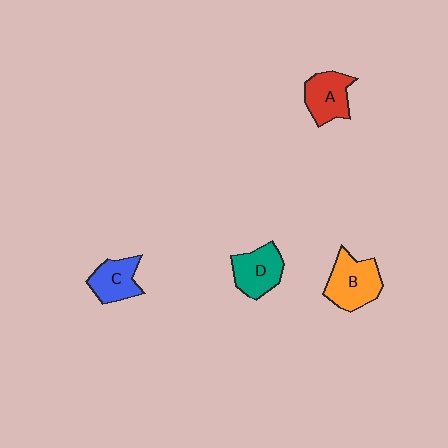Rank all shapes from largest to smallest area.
From largest to smallest: B (orange), D (teal), A (red), C (blue).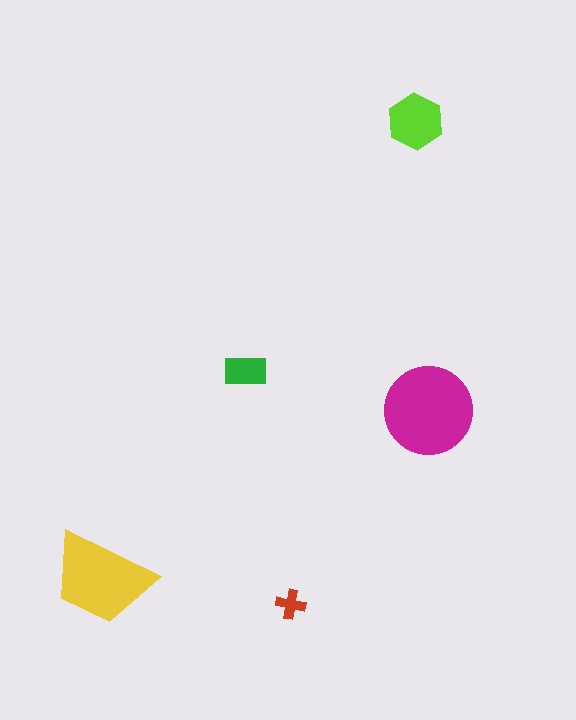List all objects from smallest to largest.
The red cross, the green rectangle, the lime hexagon, the yellow trapezoid, the magenta circle.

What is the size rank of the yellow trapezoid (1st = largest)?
2nd.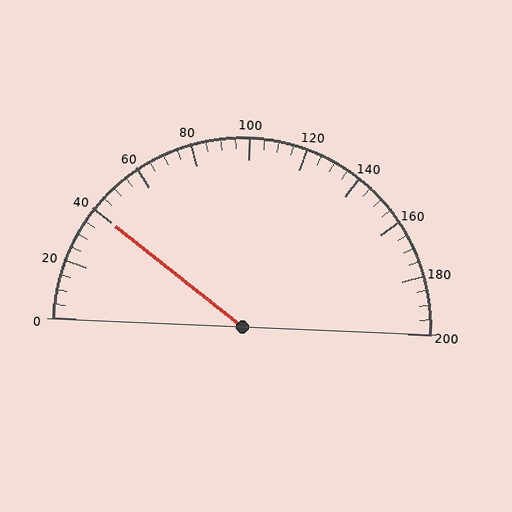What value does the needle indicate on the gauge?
The needle indicates approximately 40.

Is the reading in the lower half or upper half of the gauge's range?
The reading is in the lower half of the range (0 to 200).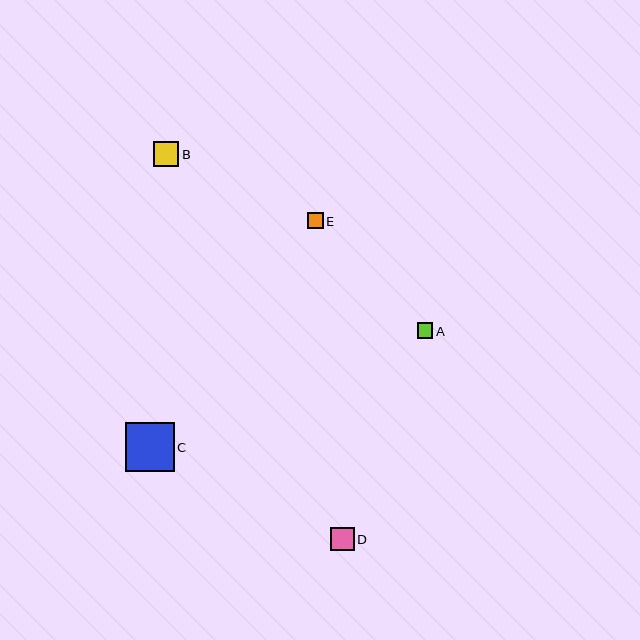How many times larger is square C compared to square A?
Square C is approximately 3.2 times the size of square A.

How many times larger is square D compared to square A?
Square D is approximately 1.5 times the size of square A.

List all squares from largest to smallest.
From largest to smallest: C, B, D, E, A.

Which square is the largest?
Square C is the largest with a size of approximately 49 pixels.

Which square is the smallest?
Square A is the smallest with a size of approximately 15 pixels.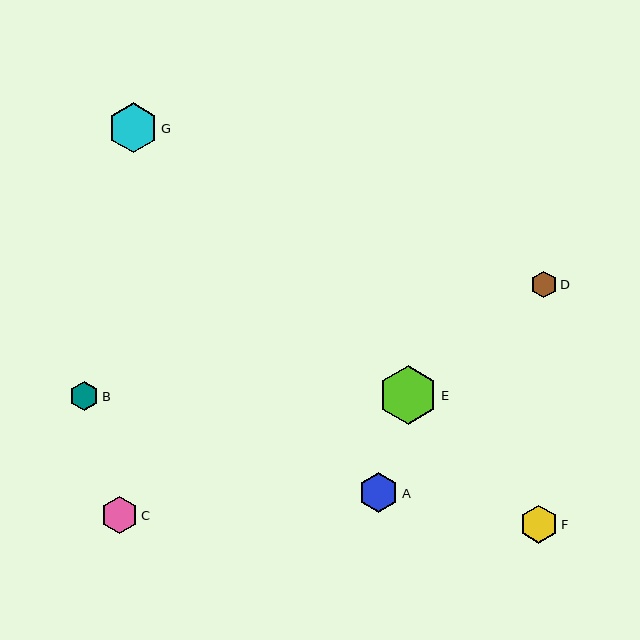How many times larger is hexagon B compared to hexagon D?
Hexagon B is approximately 1.1 times the size of hexagon D.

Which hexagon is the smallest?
Hexagon D is the smallest with a size of approximately 27 pixels.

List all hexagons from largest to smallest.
From largest to smallest: E, G, A, F, C, B, D.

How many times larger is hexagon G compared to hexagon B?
Hexagon G is approximately 1.7 times the size of hexagon B.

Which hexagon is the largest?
Hexagon E is the largest with a size of approximately 59 pixels.